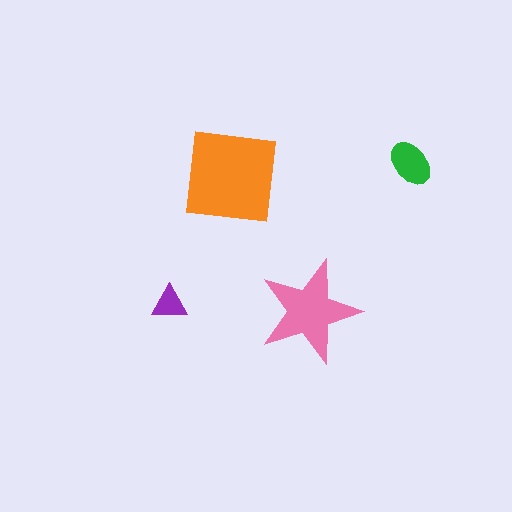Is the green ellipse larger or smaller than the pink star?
Smaller.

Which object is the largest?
The orange square.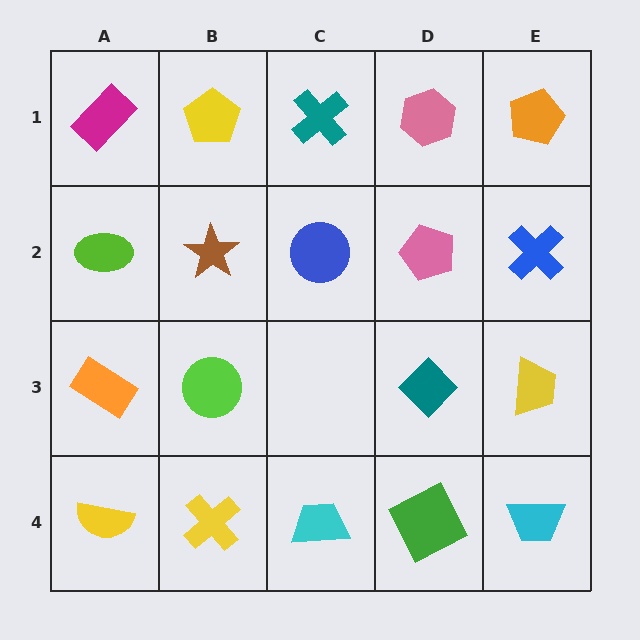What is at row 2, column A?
A lime ellipse.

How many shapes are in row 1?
5 shapes.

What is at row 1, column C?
A teal cross.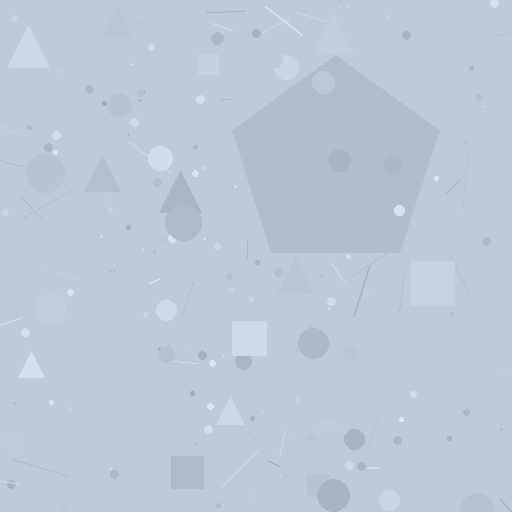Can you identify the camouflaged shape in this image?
The camouflaged shape is a pentagon.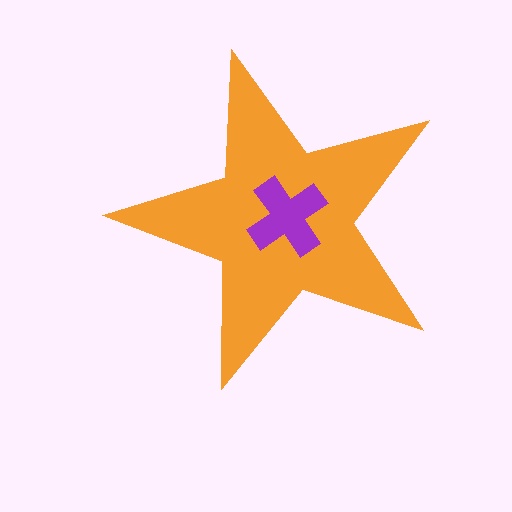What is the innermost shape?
The purple cross.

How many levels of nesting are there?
2.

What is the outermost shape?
The orange star.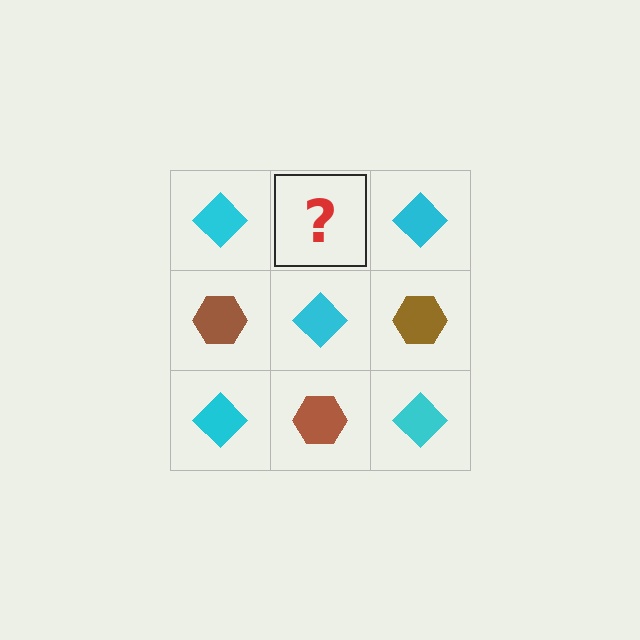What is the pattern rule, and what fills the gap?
The rule is that it alternates cyan diamond and brown hexagon in a checkerboard pattern. The gap should be filled with a brown hexagon.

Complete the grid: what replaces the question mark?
The question mark should be replaced with a brown hexagon.